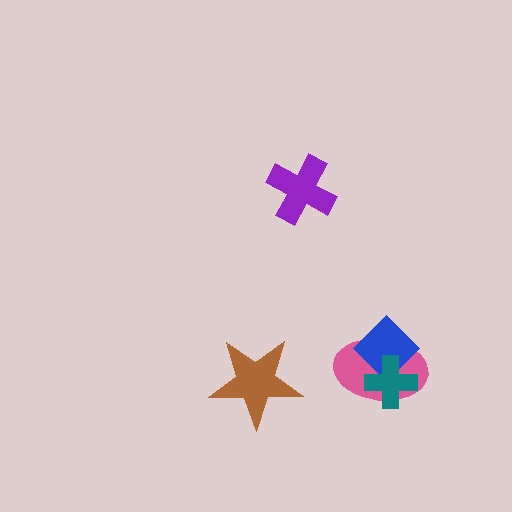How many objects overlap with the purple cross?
0 objects overlap with the purple cross.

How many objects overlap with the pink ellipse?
2 objects overlap with the pink ellipse.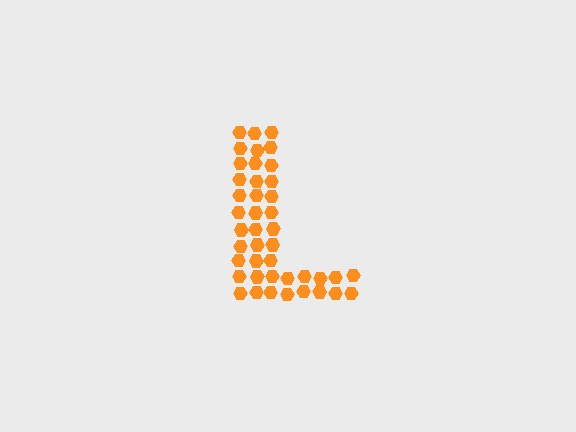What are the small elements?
The small elements are hexagons.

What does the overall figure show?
The overall figure shows the letter L.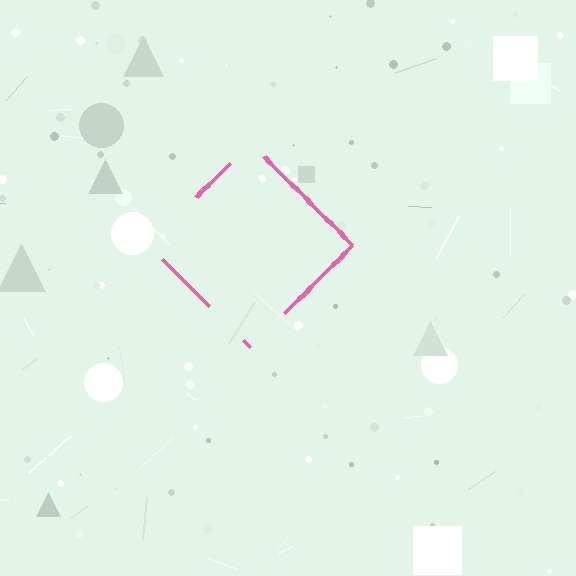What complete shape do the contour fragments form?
The contour fragments form a diamond.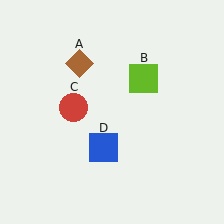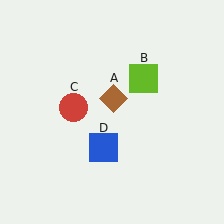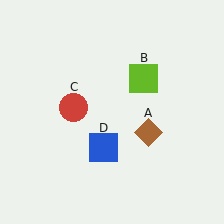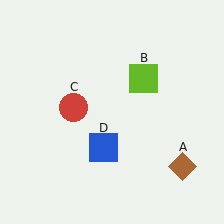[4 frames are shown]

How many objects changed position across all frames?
1 object changed position: brown diamond (object A).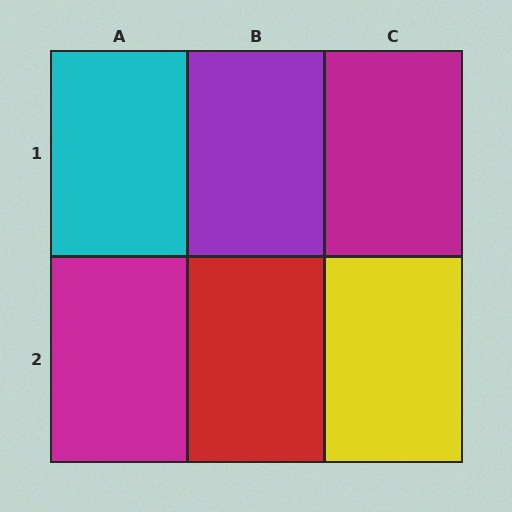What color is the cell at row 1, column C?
Magenta.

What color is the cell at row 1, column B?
Purple.